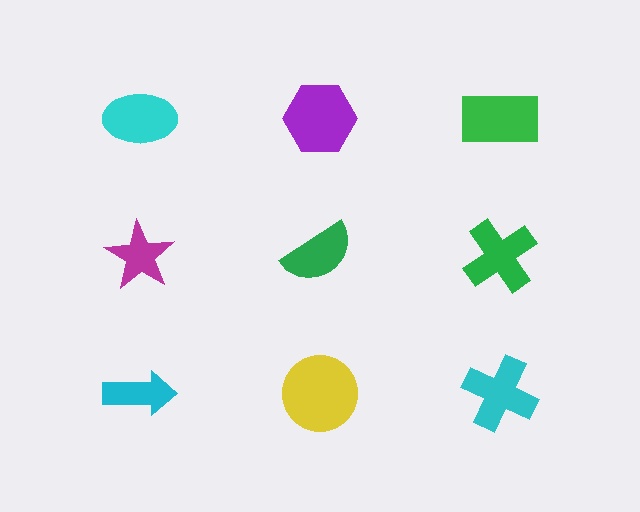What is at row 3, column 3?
A cyan cross.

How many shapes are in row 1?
3 shapes.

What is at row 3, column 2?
A yellow circle.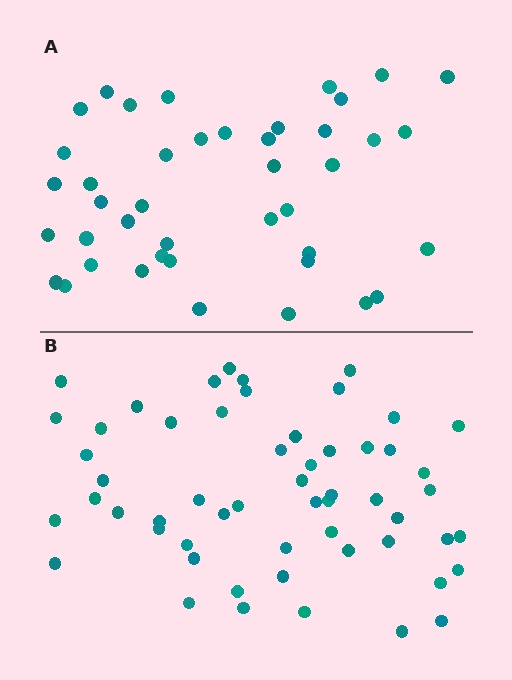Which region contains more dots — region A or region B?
Region B (the bottom region) has more dots.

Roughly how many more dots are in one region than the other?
Region B has approximately 15 more dots than region A.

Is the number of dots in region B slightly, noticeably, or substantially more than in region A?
Region B has noticeably more, but not dramatically so. The ratio is roughly 1.3 to 1.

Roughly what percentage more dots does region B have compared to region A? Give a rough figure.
About 35% more.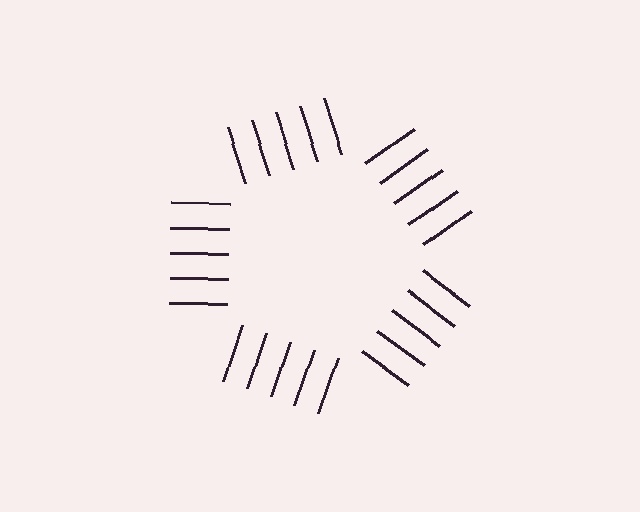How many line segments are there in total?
25 — 5 along each of the 5 edges.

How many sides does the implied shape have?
5 sides — the line-ends trace a pentagon.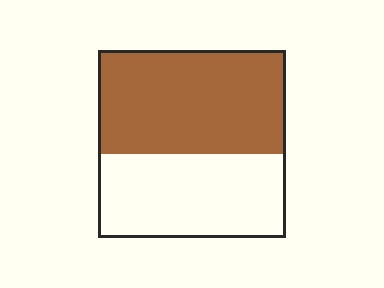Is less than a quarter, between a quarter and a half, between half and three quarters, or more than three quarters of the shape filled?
Between half and three quarters.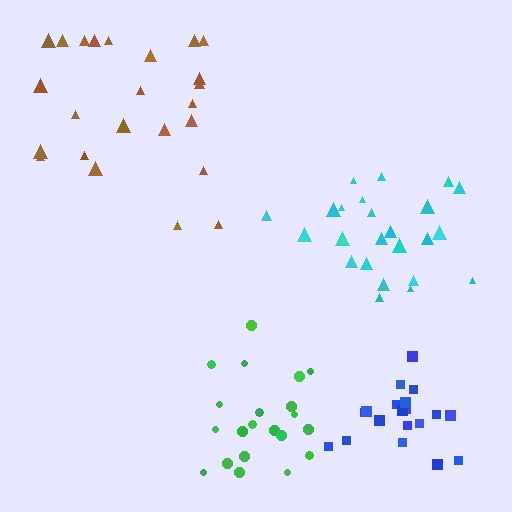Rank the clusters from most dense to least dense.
blue, cyan, green, brown.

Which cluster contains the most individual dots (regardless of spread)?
Cyan (24).